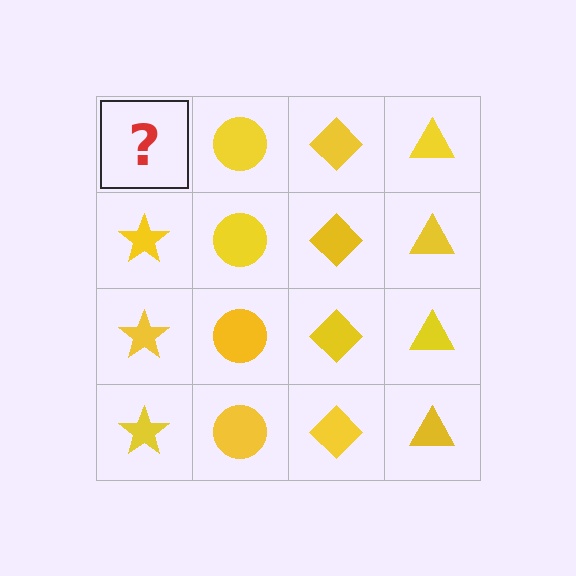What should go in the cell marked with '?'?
The missing cell should contain a yellow star.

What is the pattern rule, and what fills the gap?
The rule is that each column has a consistent shape. The gap should be filled with a yellow star.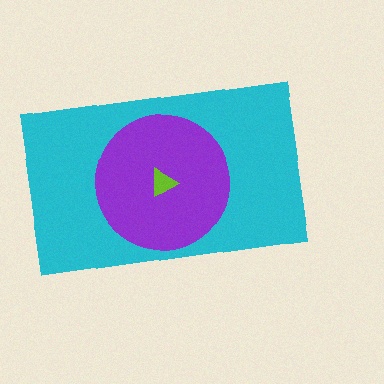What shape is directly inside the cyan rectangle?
The purple circle.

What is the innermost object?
The lime triangle.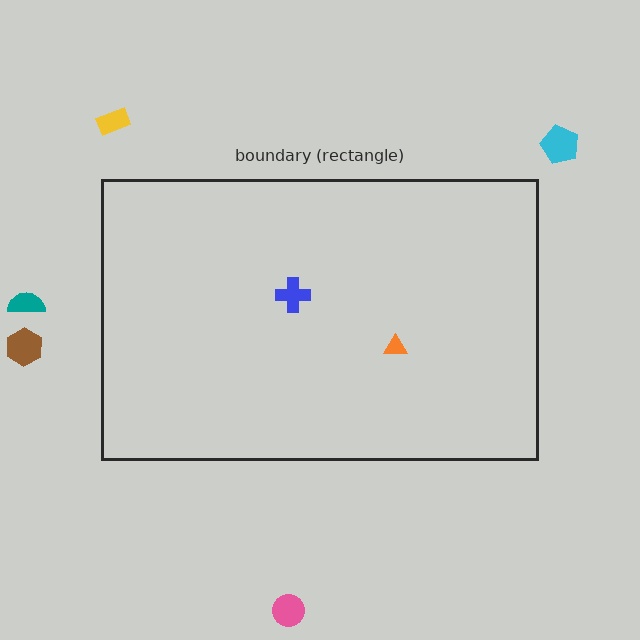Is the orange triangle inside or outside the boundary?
Inside.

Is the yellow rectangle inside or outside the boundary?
Outside.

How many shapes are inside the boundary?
2 inside, 5 outside.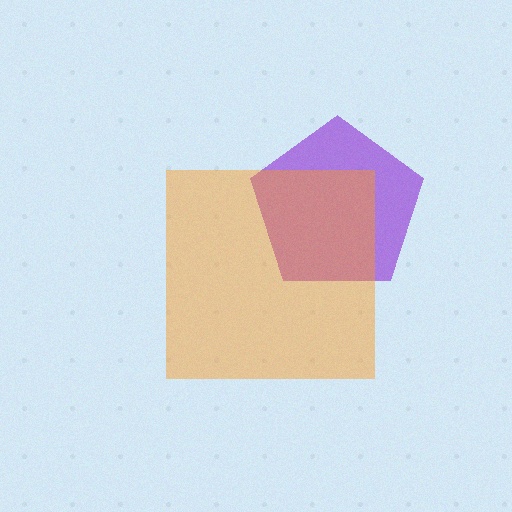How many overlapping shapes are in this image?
There are 2 overlapping shapes in the image.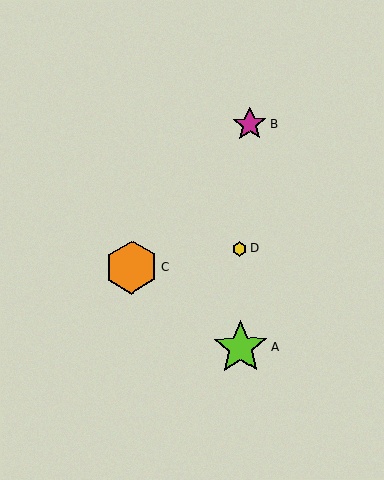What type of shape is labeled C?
Shape C is an orange hexagon.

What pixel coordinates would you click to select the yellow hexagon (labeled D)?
Click at (239, 249) to select the yellow hexagon D.